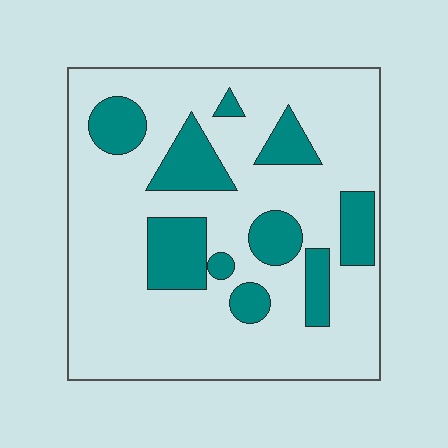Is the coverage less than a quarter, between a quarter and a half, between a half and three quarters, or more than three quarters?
Less than a quarter.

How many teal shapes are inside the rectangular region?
10.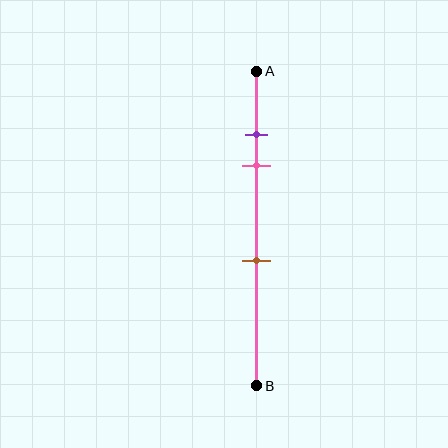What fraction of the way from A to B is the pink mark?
The pink mark is approximately 30% (0.3) of the way from A to B.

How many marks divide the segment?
There are 3 marks dividing the segment.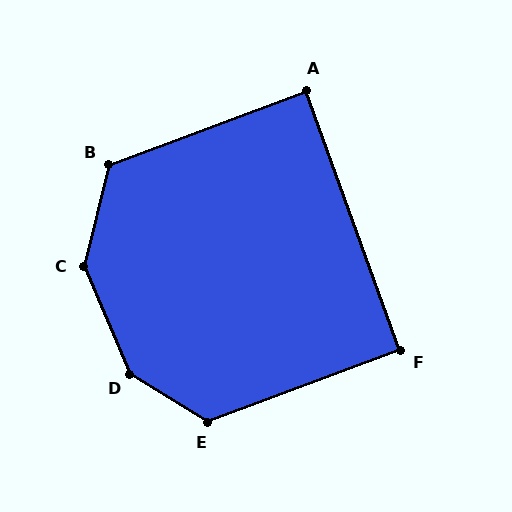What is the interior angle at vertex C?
Approximately 143 degrees (obtuse).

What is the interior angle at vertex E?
Approximately 128 degrees (obtuse).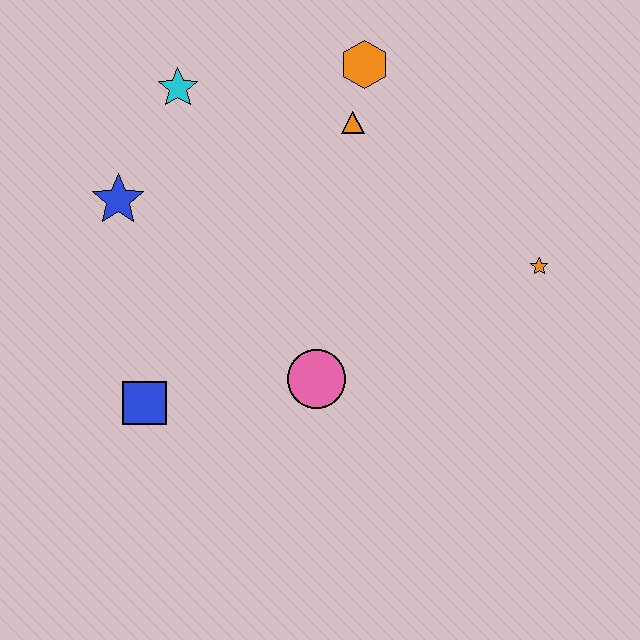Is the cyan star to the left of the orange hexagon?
Yes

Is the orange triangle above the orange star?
Yes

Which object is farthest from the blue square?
The orange star is farthest from the blue square.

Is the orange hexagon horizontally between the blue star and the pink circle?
No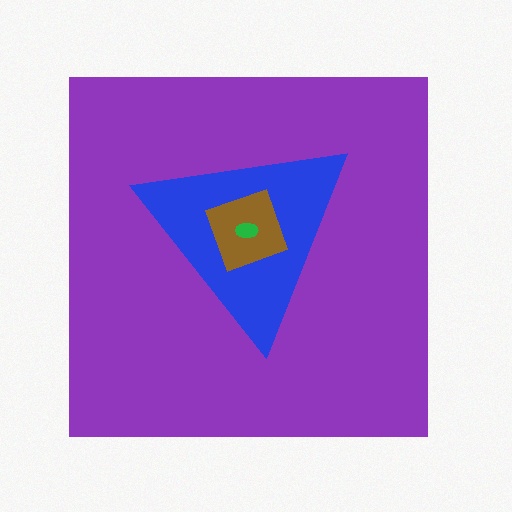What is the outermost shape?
The purple square.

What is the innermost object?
The green ellipse.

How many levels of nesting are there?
4.